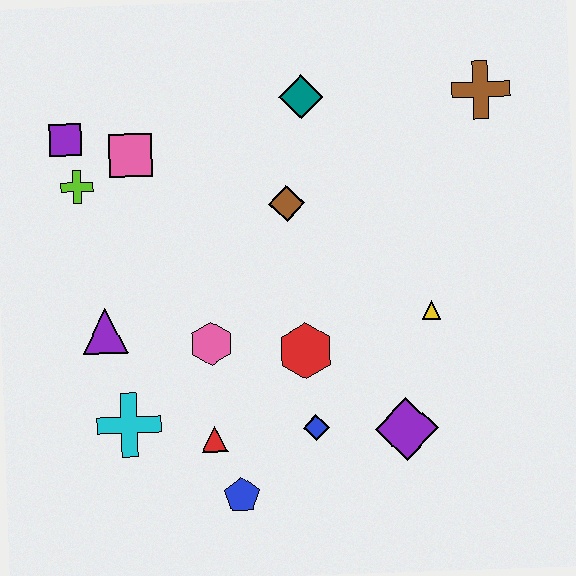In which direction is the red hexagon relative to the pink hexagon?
The red hexagon is to the right of the pink hexagon.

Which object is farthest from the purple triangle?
The brown cross is farthest from the purple triangle.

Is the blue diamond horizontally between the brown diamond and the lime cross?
No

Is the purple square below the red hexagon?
No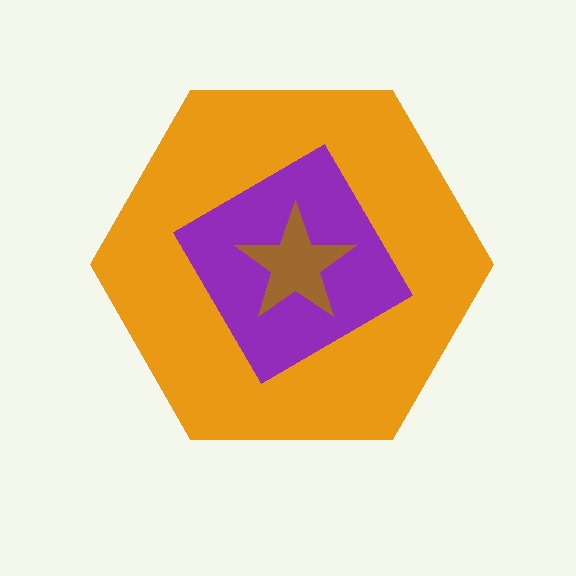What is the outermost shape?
The orange hexagon.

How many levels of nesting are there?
3.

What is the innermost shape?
The brown star.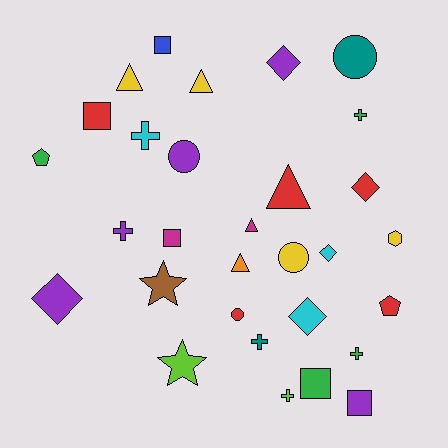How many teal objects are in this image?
There are 2 teal objects.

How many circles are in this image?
There are 4 circles.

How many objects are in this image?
There are 30 objects.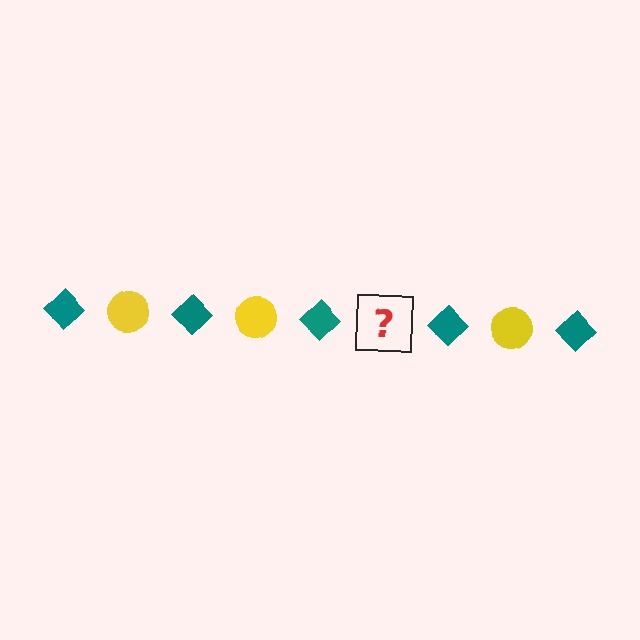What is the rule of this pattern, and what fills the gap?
The rule is that the pattern alternates between teal diamond and yellow circle. The gap should be filled with a yellow circle.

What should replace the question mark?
The question mark should be replaced with a yellow circle.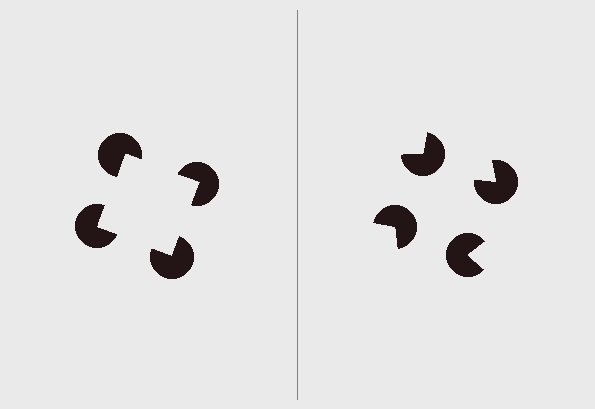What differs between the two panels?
The pac-man discs are positioned identically on both sides; only the wedge orientations differ. On the left they align to a square; on the right they are misaligned.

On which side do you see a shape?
An illusory square appears on the left side. On the right side the wedge cuts are rotated, so no coherent shape forms.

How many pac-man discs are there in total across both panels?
8 — 4 on each side.